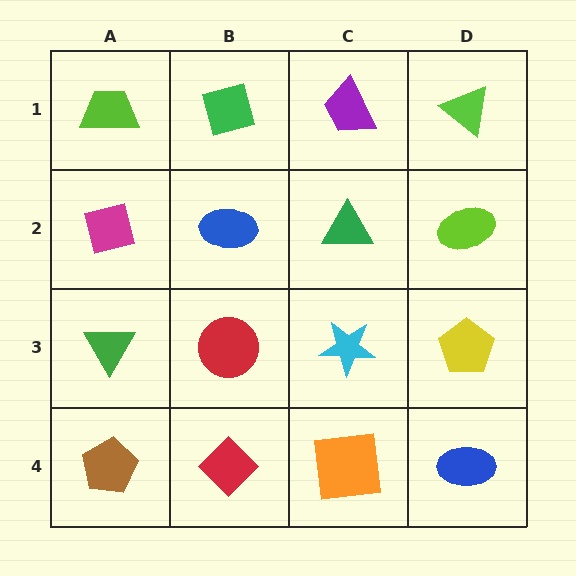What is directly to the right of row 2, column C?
A lime ellipse.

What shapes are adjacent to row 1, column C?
A green triangle (row 2, column C), a green diamond (row 1, column B), a lime triangle (row 1, column D).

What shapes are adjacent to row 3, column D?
A lime ellipse (row 2, column D), a blue ellipse (row 4, column D), a cyan star (row 3, column C).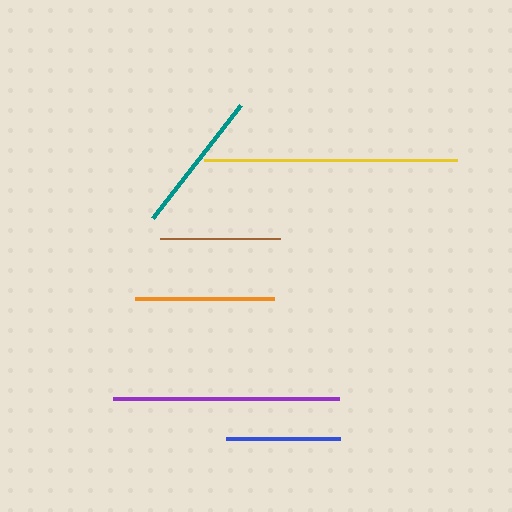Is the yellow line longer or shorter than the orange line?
The yellow line is longer than the orange line.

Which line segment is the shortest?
The blue line is the shortest at approximately 113 pixels.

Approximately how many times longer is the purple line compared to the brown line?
The purple line is approximately 1.9 times the length of the brown line.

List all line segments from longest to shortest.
From longest to shortest: yellow, purple, teal, orange, brown, blue.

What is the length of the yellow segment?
The yellow segment is approximately 253 pixels long.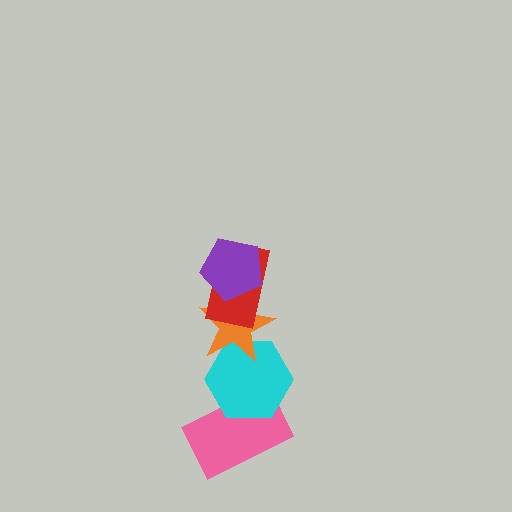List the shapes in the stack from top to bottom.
From top to bottom: the purple pentagon, the red rectangle, the orange star, the cyan hexagon, the pink rectangle.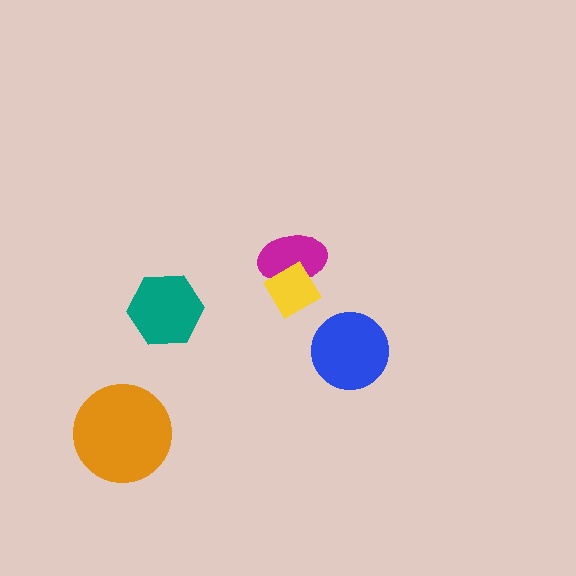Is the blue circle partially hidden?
No, no other shape covers it.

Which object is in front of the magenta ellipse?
The yellow diamond is in front of the magenta ellipse.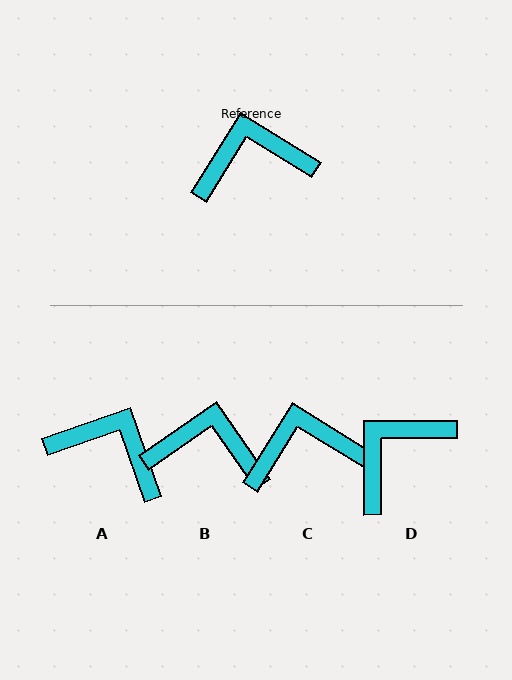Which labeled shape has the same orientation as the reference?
C.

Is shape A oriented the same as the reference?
No, it is off by about 39 degrees.